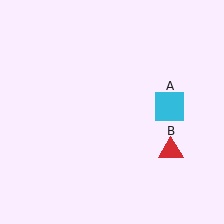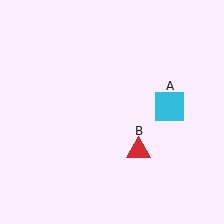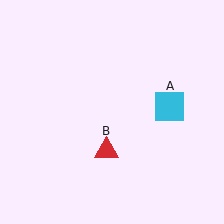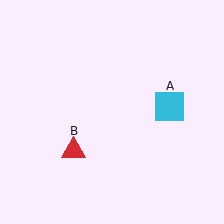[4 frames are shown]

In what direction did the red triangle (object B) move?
The red triangle (object B) moved left.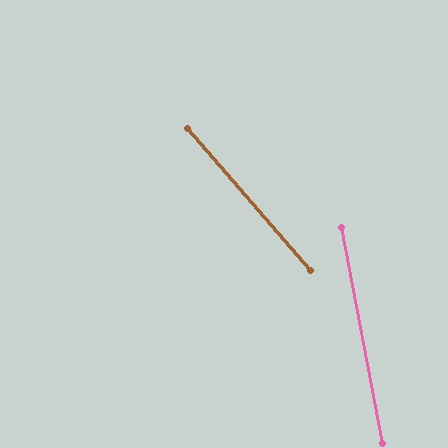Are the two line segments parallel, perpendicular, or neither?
Neither parallel nor perpendicular — they differ by about 30°.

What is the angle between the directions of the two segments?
Approximately 30 degrees.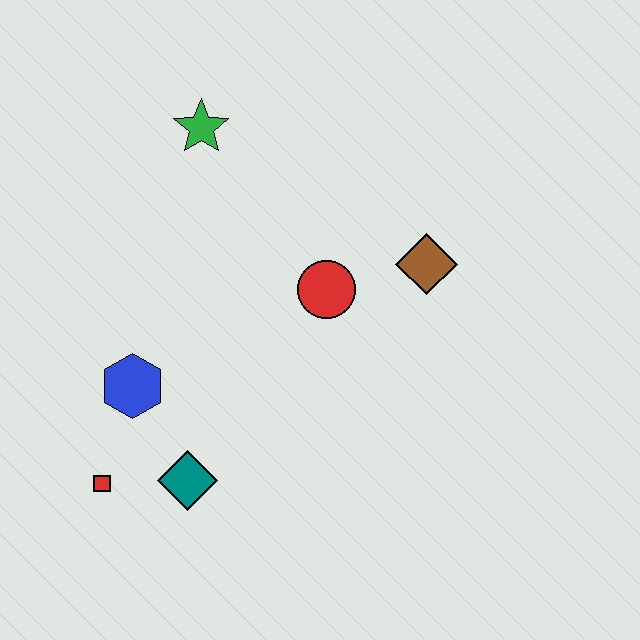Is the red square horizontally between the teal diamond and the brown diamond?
No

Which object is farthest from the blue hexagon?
The brown diamond is farthest from the blue hexagon.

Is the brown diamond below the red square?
No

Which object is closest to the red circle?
The brown diamond is closest to the red circle.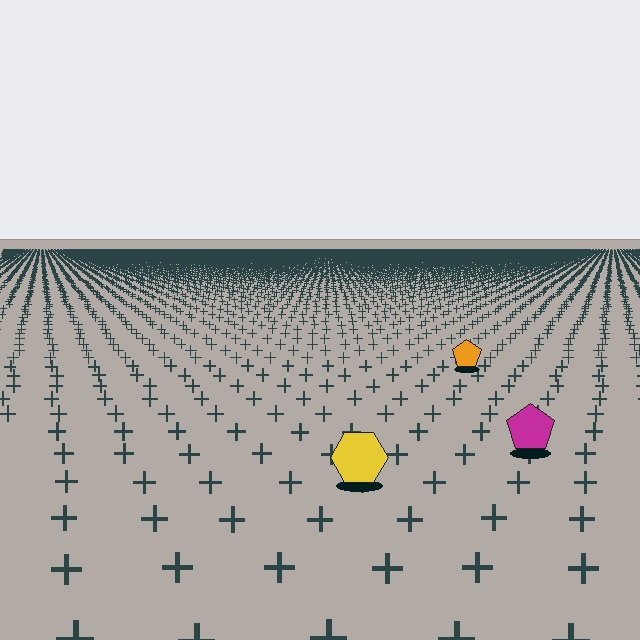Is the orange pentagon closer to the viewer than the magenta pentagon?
No. The magenta pentagon is closer — you can tell from the texture gradient: the ground texture is coarser near it.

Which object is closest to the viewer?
The yellow hexagon is closest. The texture marks near it are larger and more spread out.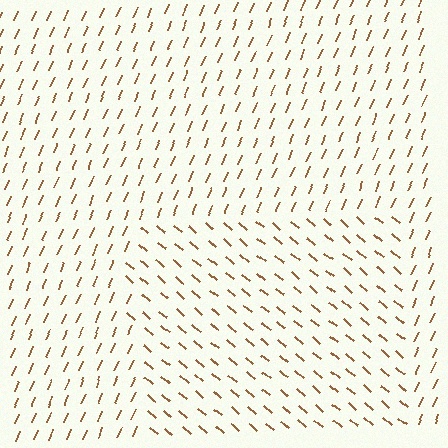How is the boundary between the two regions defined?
The boundary is defined purely by a change in line orientation (approximately 73 degrees difference). All lines are the same color and thickness.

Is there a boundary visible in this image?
Yes, there is a texture boundary formed by a change in line orientation.